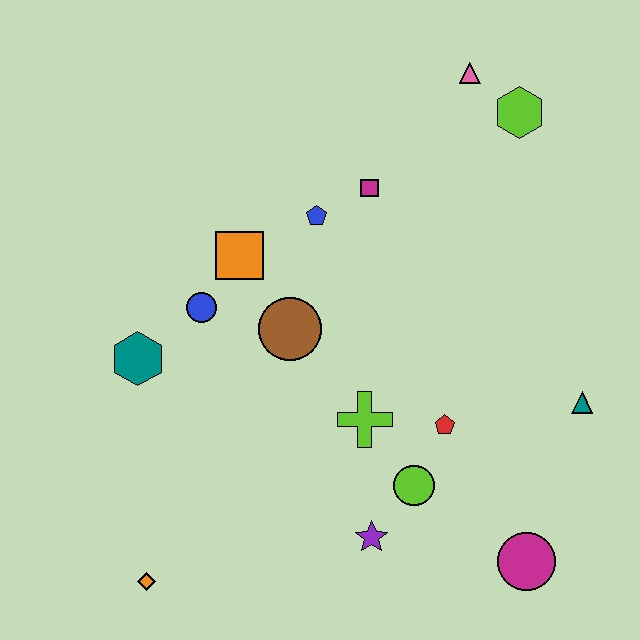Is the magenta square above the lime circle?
Yes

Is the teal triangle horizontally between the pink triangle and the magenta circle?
No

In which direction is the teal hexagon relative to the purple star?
The teal hexagon is to the left of the purple star.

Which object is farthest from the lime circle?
The pink triangle is farthest from the lime circle.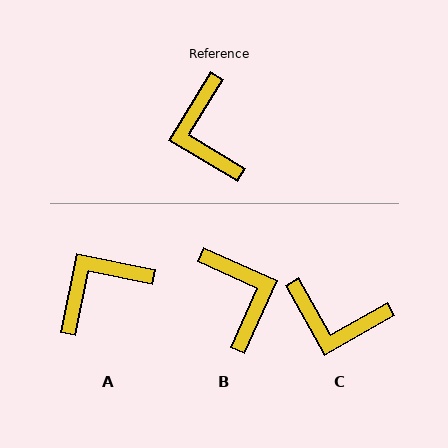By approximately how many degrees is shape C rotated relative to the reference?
Approximately 60 degrees counter-clockwise.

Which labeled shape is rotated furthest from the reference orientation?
B, about 173 degrees away.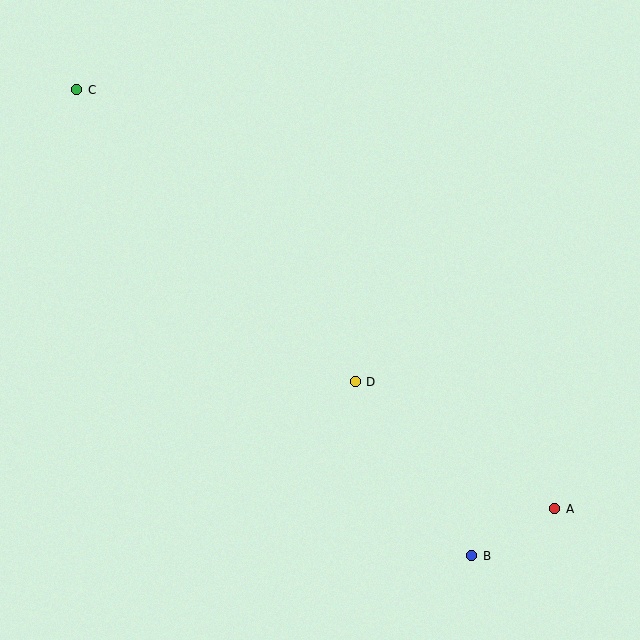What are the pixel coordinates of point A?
Point A is at (555, 509).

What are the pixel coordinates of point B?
Point B is at (472, 556).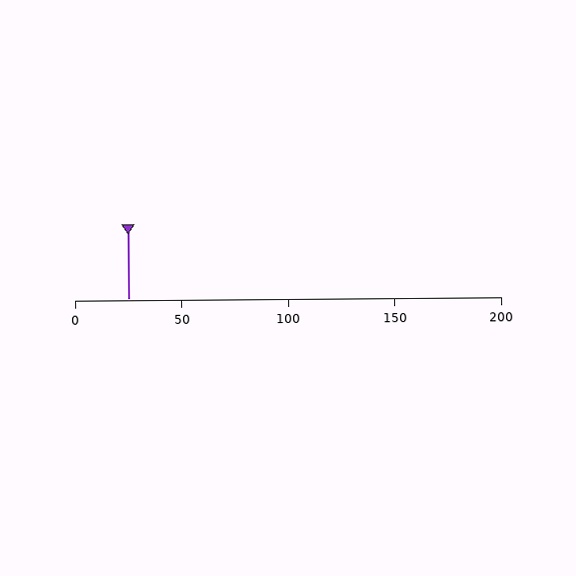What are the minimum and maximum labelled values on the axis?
The axis runs from 0 to 200.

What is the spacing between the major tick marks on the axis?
The major ticks are spaced 50 apart.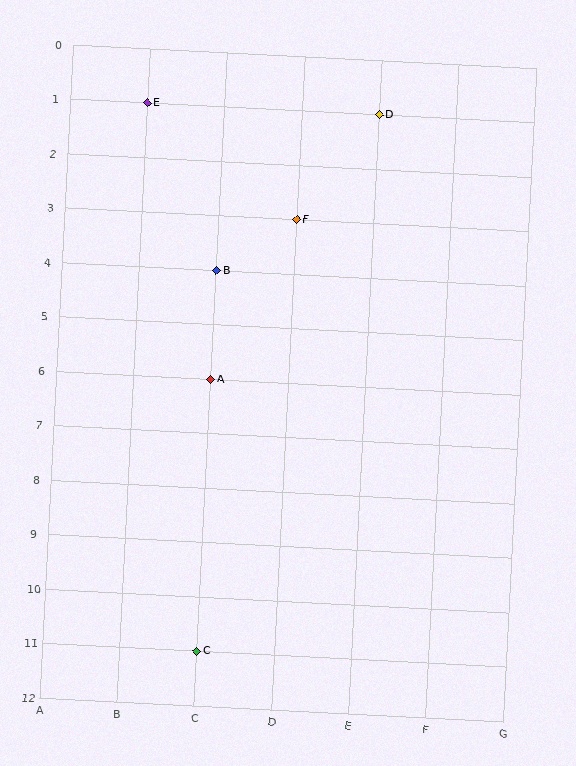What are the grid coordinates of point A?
Point A is at grid coordinates (C, 6).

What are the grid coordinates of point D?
Point D is at grid coordinates (E, 1).